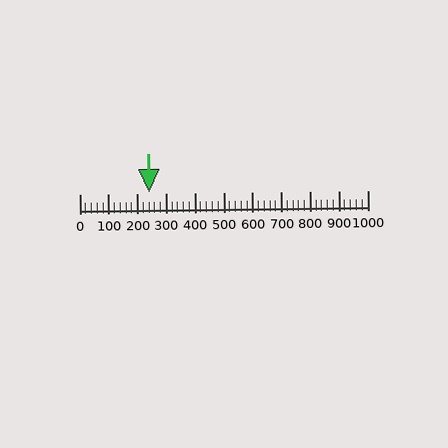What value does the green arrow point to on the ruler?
The green arrow points to approximately 240.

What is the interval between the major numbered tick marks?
The major tick marks are spaced 100 units apart.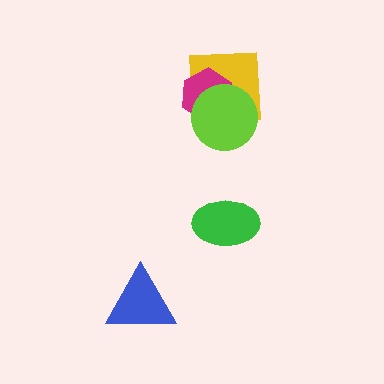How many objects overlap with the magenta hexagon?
2 objects overlap with the magenta hexagon.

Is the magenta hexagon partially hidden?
Yes, it is partially covered by another shape.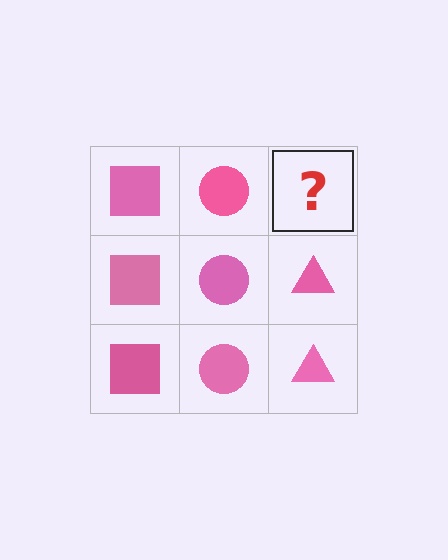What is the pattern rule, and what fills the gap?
The rule is that each column has a consistent shape. The gap should be filled with a pink triangle.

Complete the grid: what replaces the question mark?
The question mark should be replaced with a pink triangle.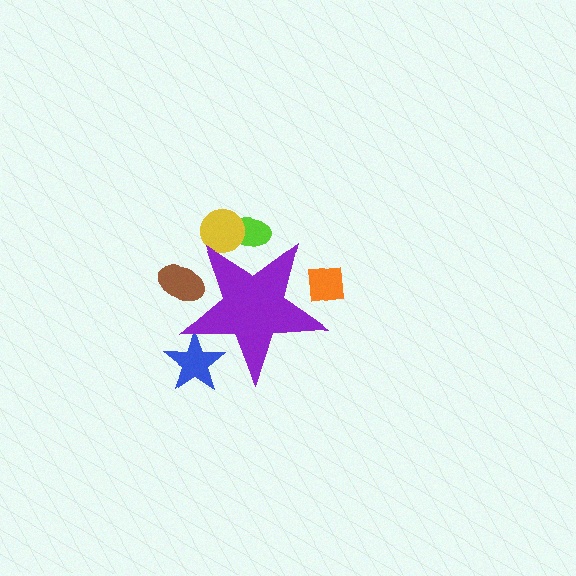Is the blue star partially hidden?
Yes, the blue star is partially hidden behind the purple star.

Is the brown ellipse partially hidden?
Yes, the brown ellipse is partially hidden behind the purple star.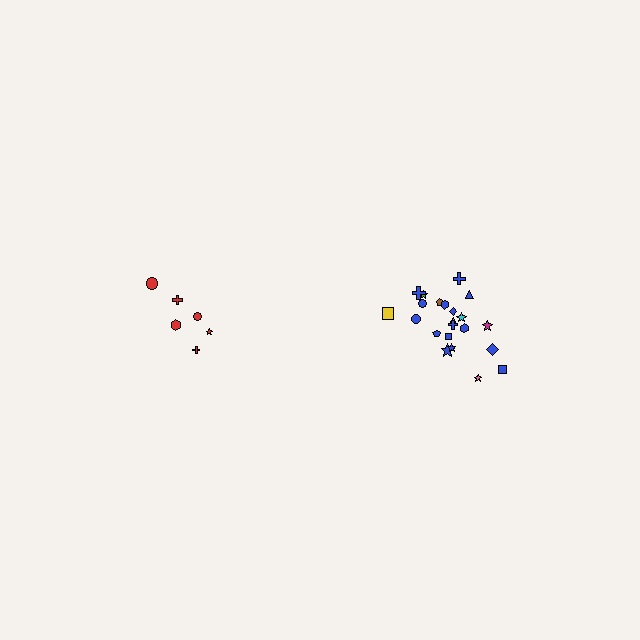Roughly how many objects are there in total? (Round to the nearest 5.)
Roughly 30 objects in total.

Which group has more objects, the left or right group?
The right group.